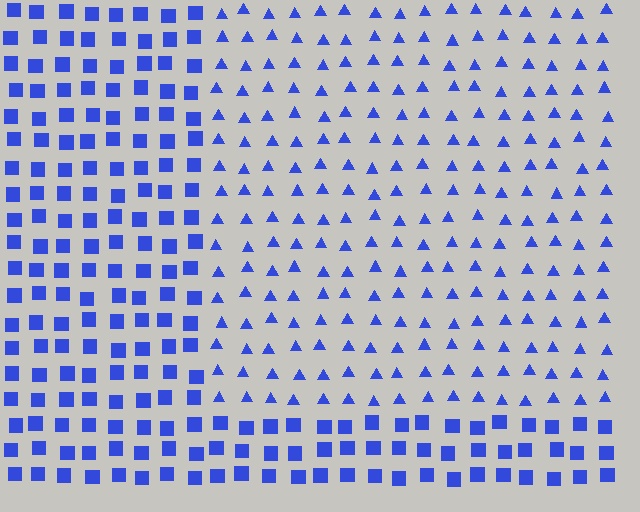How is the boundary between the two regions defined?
The boundary is defined by a change in element shape: triangles inside vs. squares outside. All elements share the same color and spacing.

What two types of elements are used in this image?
The image uses triangles inside the rectangle region and squares outside it.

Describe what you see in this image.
The image is filled with small blue elements arranged in a uniform grid. A rectangle-shaped region contains triangles, while the surrounding area contains squares. The boundary is defined purely by the change in element shape.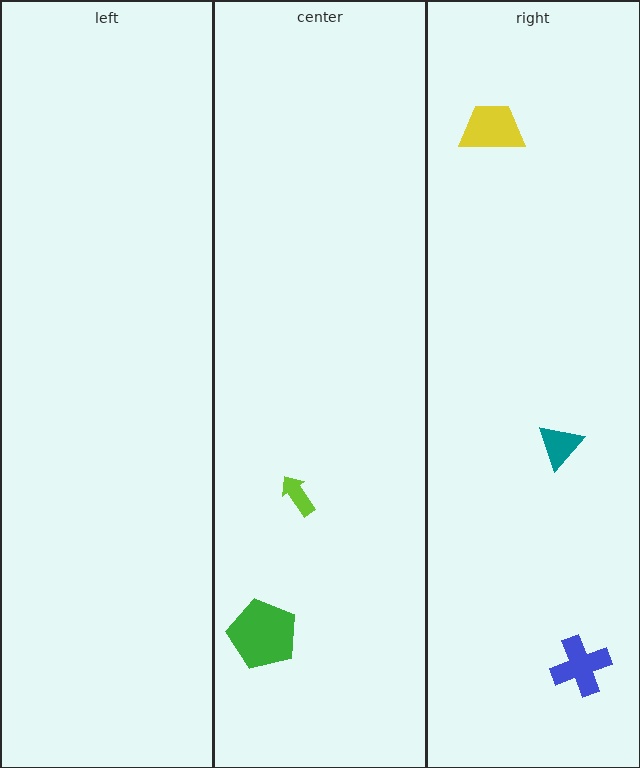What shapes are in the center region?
The green pentagon, the lime arrow.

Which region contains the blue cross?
The right region.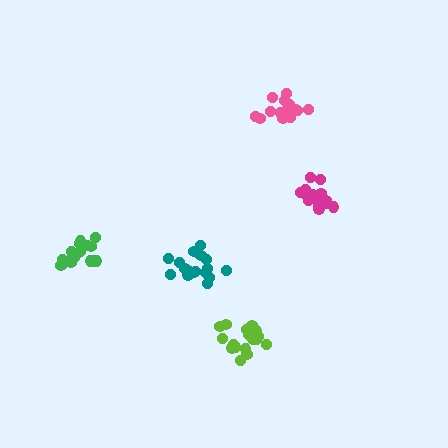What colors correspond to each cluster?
The clusters are colored: teal, green, pink, magenta, lime.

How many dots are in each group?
Group 1: 17 dots, Group 2: 17 dots, Group 3: 17 dots, Group 4: 16 dots, Group 5: 18 dots (85 total).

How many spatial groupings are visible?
There are 5 spatial groupings.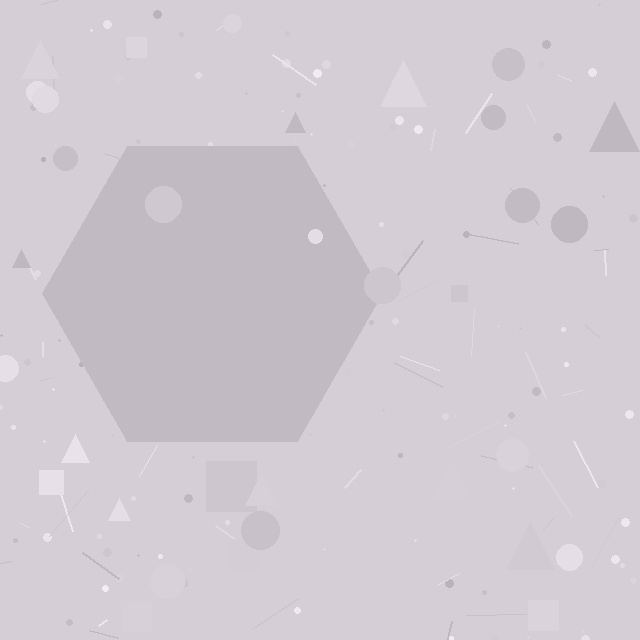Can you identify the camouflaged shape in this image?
The camouflaged shape is a hexagon.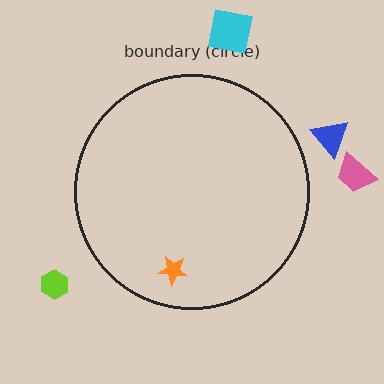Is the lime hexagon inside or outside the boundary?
Outside.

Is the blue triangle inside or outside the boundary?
Outside.